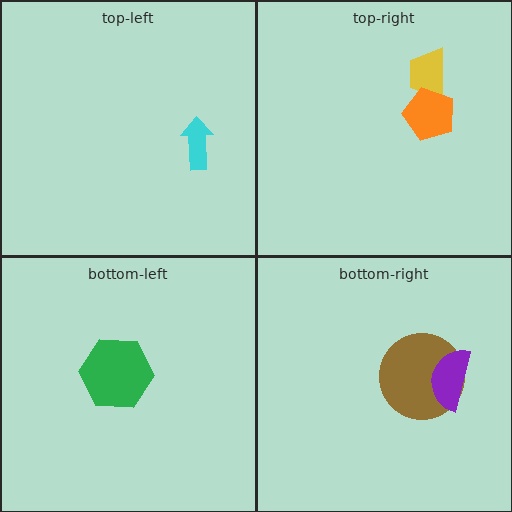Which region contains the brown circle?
The bottom-right region.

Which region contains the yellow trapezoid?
The top-right region.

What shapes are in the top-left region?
The cyan arrow.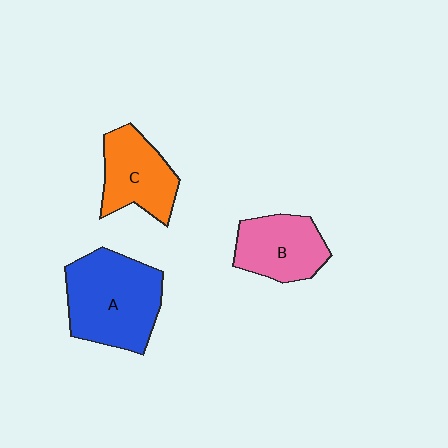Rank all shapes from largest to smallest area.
From largest to smallest: A (blue), C (orange), B (pink).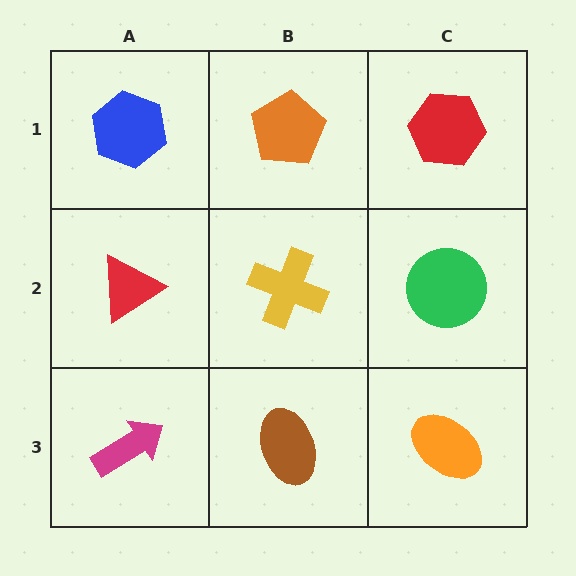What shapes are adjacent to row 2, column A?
A blue hexagon (row 1, column A), a magenta arrow (row 3, column A), a yellow cross (row 2, column B).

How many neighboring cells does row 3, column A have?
2.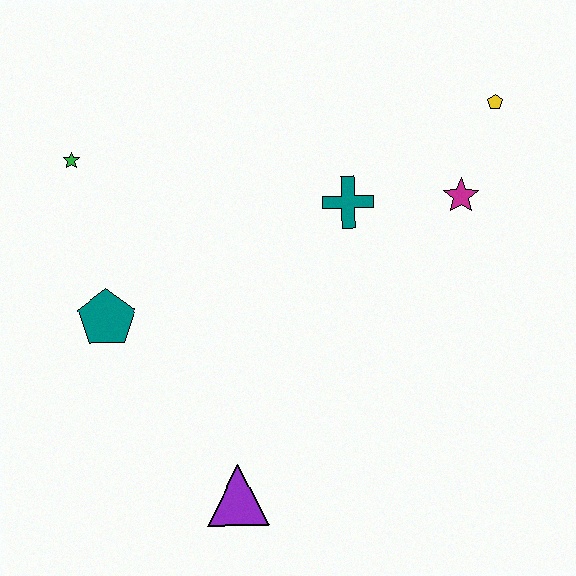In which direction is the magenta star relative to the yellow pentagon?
The magenta star is below the yellow pentagon.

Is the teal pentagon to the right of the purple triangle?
No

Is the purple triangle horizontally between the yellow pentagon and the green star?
Yes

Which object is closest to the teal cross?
The magenta star is closest to the teal cross.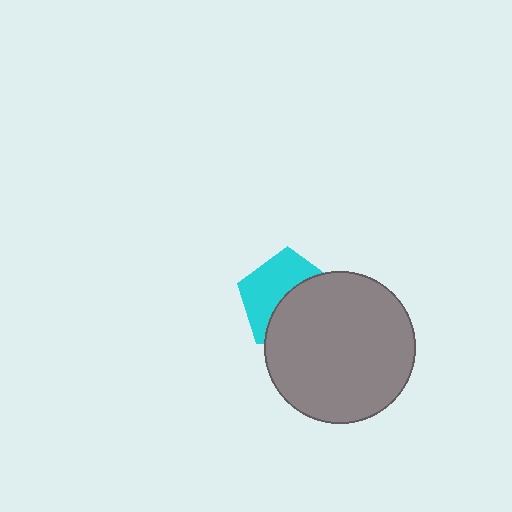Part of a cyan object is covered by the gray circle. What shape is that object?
It is a pentagon.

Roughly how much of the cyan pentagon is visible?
About half of it is visible (roughly 49%).